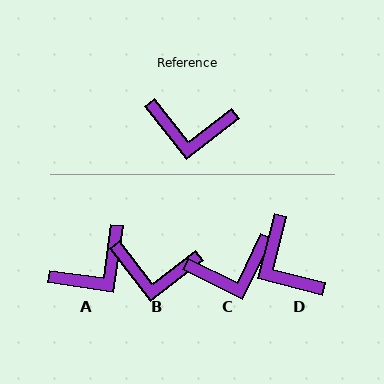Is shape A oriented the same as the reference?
No, it is off by about 44 degrees.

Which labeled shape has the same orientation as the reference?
B.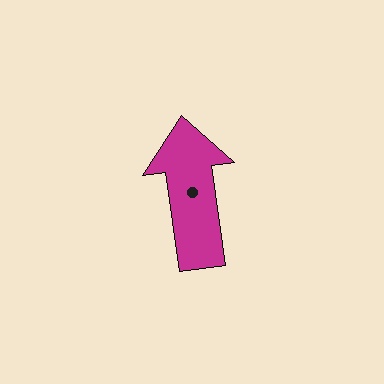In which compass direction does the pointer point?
North.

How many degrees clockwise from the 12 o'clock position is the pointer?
Approximately 352 degrees.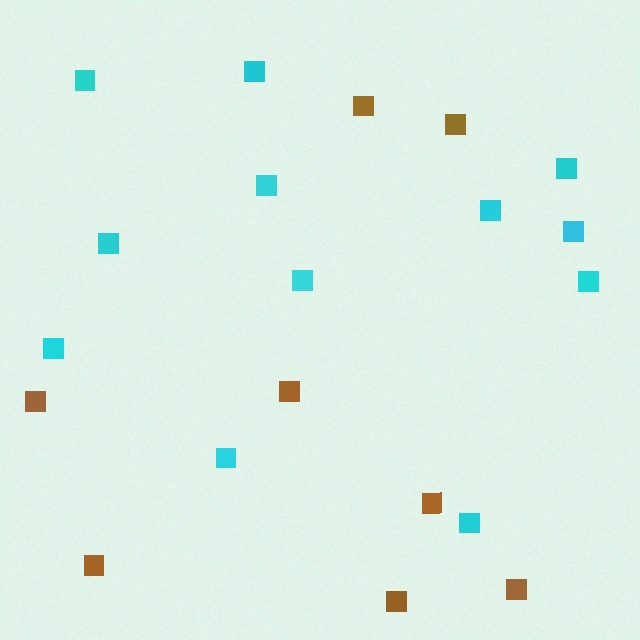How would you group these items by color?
There are 2 groups: one group of cyan squares (12) and one group of brown squares (8).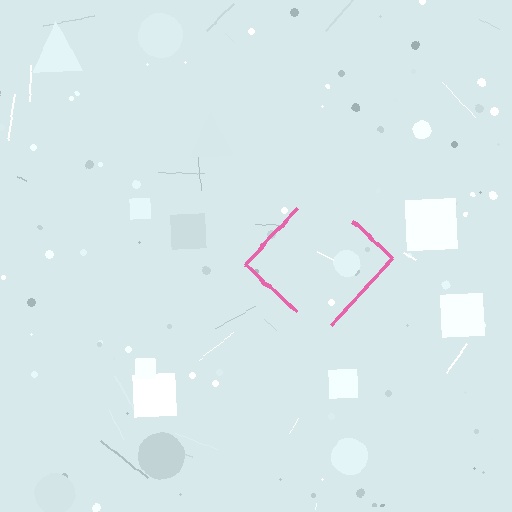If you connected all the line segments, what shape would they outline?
They would outline a diamond.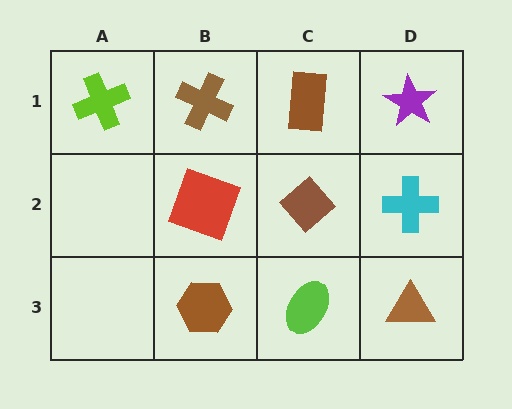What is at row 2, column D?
A cyan cross.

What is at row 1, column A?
A lime cross.